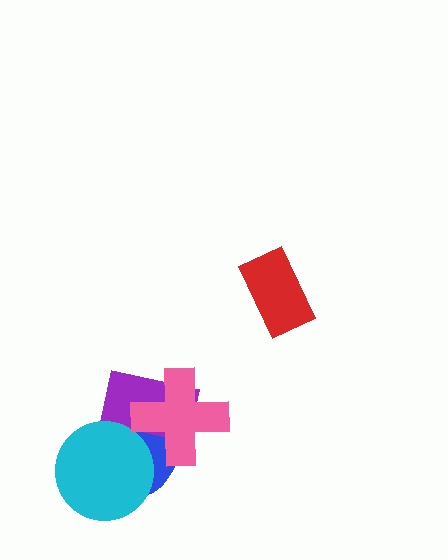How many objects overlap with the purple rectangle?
3 objects overlap with the purple rectangle.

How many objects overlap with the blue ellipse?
3 objects overlap with the blue ellipse.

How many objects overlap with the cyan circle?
2 objects overlap with the cyan circle.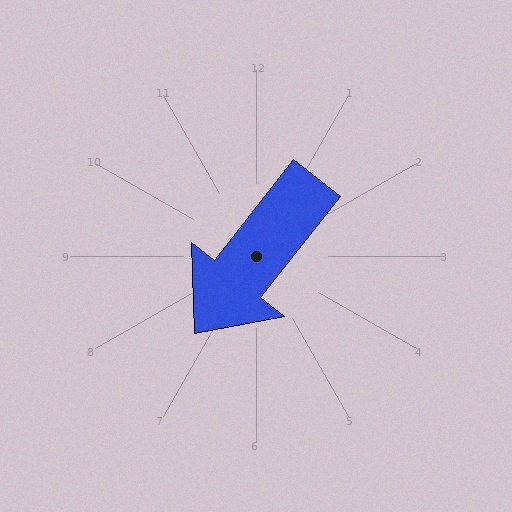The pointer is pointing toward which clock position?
Roughly 7 o'clock.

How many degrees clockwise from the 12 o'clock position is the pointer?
Approximately 218 degrees.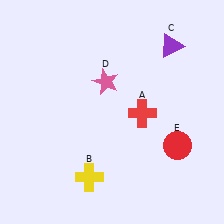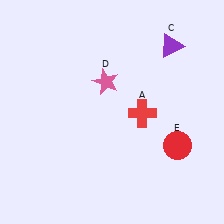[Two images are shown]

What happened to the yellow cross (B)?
The yellow cross (B) was removed in Image 2. It was in the bottom-left area of Image 1.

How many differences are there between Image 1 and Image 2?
There is 1 difference between the two images.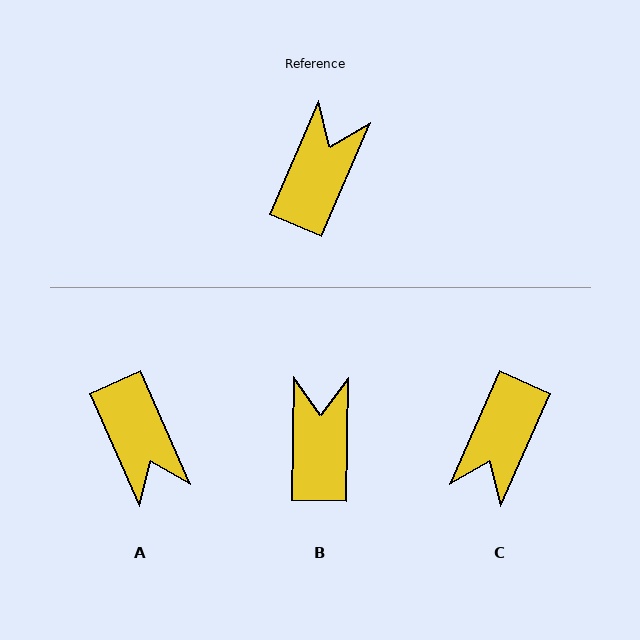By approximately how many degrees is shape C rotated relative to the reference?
Approximately 179 degrees counter-clockwise.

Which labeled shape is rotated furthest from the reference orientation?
C, about 179 degrees away.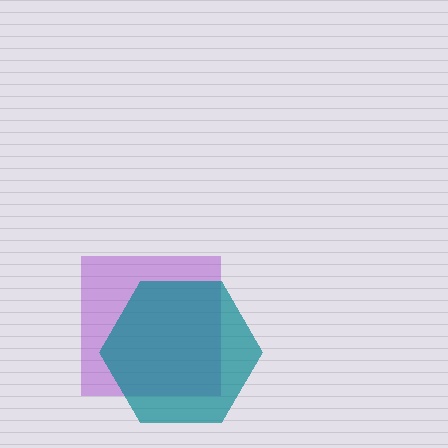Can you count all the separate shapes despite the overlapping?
Yes, there are 2 separate shapes.